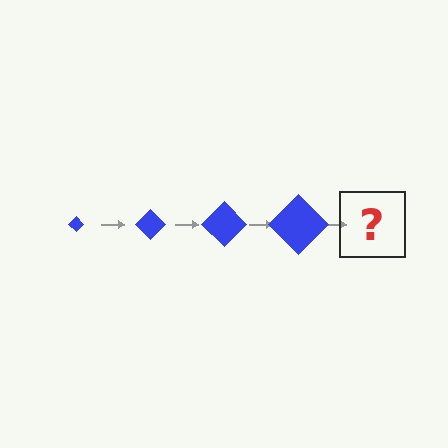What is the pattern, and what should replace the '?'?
The pattern is that the diamond gets progressively larger each step. The '?' should be a blue diamond, larger than the previous one.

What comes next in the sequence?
The next element should be a blue diamond, larger than the previous one.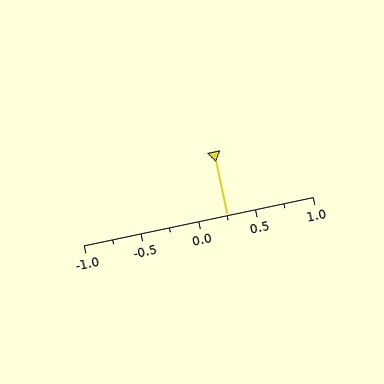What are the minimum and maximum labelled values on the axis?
The axis runs from -1.0 to 1.0.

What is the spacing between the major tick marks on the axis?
The major ticks are spaced 0.5 apart.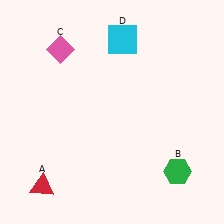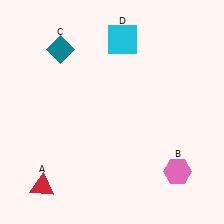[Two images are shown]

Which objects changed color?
B changed from green to pink. C changed from pink to teal.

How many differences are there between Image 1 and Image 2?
There are 2 differences between the two images.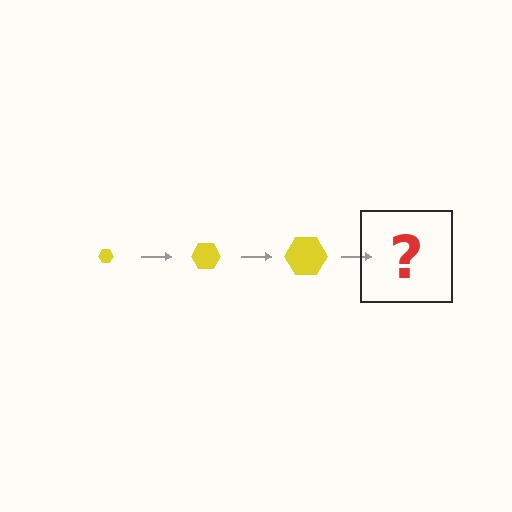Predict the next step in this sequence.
The next step is a yellow hexagon, larger than the previous one.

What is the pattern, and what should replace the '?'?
The pattern is that the hexagon gets progressively larger each step. The '?' should be a yellow hexagon, larger than the previous one.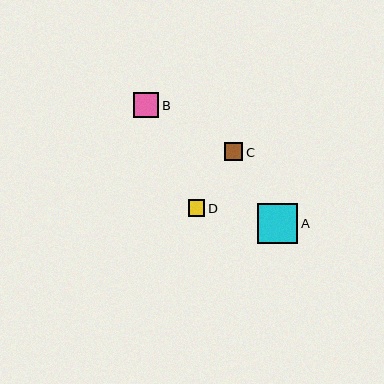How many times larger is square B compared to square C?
Square B is approximately 1.4 times the size of square C.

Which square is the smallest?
Square D is the smallest with a size of approximately 17 pixels.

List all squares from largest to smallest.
From largest to smallest: A, B, C, D.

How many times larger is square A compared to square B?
Square A is approximately 1.6 times the size of square B.